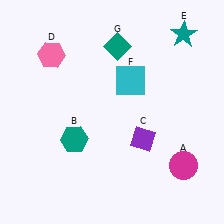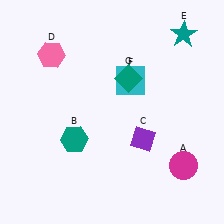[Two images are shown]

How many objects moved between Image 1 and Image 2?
1 object moved between the two images.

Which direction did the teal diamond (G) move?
The teal diamond (G) moved down.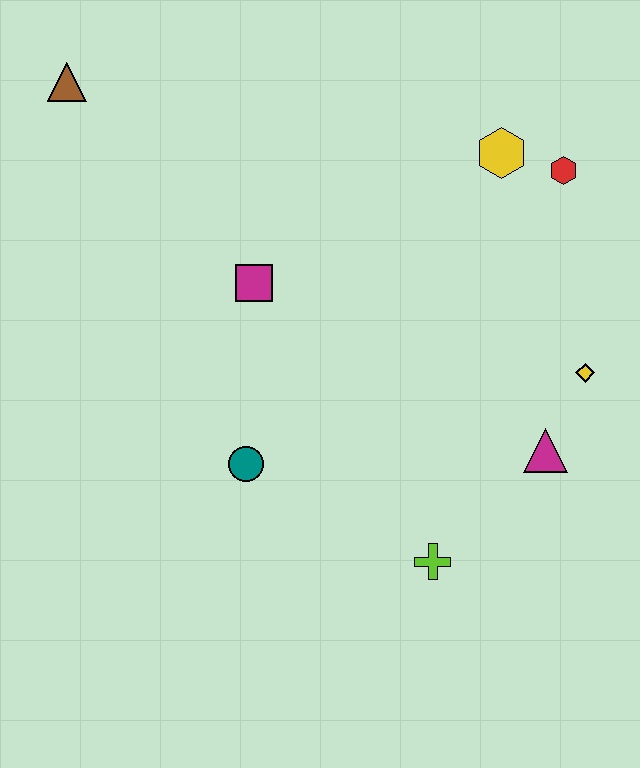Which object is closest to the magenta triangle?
The yellow diamond is closest to the magenta triangle.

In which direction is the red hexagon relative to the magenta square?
The red hexagon is to the right of the magenta square.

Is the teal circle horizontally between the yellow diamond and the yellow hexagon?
No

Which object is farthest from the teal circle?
The red hexagon is farthest from the teal circle.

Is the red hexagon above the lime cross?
Yes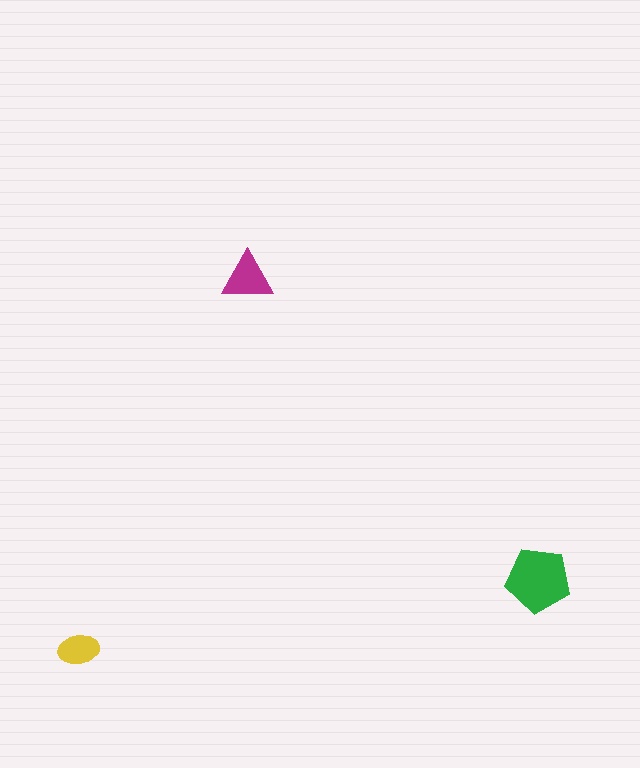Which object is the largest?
The green pentagon.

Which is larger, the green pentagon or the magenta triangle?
The green pentagon.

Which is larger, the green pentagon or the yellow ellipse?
The green pentagon.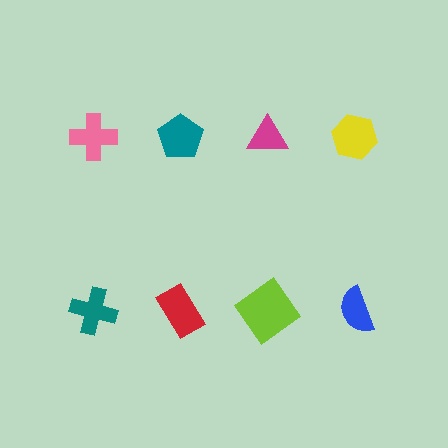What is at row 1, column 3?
A magenta triangle.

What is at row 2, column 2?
A red rectangle.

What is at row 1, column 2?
A teal pentagon.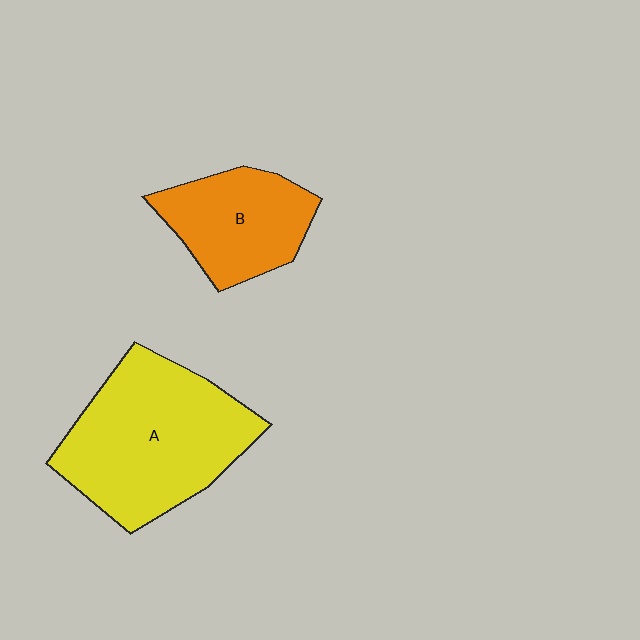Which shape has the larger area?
Shape A (yellow).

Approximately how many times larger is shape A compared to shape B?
Approximately 1.7 times.